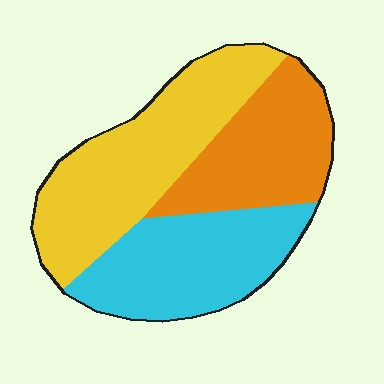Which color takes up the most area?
Yellow, at roughly 40%.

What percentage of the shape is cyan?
Cyan covers about 30% of the shape.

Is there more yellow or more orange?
Yellow.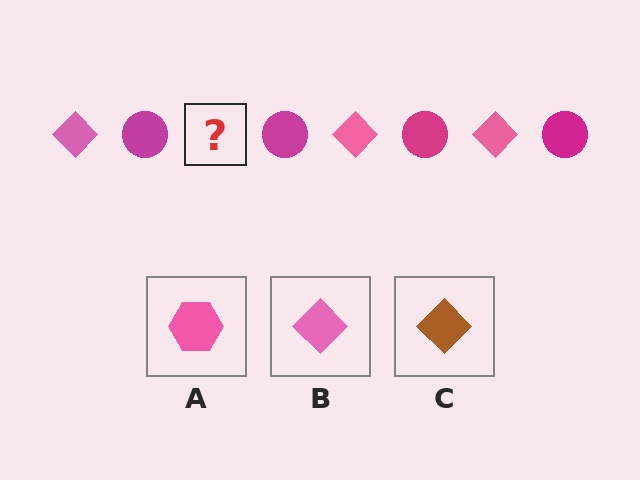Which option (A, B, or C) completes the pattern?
B.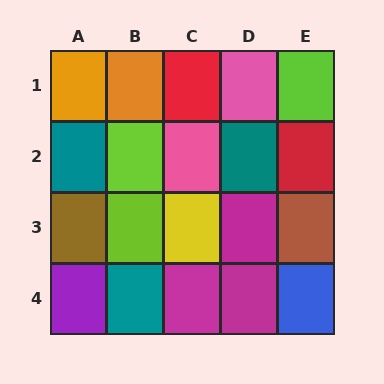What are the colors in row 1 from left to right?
Orange, orange, red, pink, lime.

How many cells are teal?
3 cells are teal.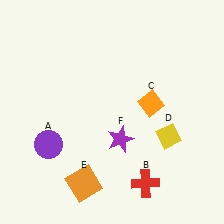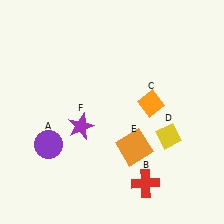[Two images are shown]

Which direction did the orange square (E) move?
The orange square (E) moved right.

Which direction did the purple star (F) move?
The purple star (F) moved left.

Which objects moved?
The objects that moved are: the orange square (E), the purple star (F).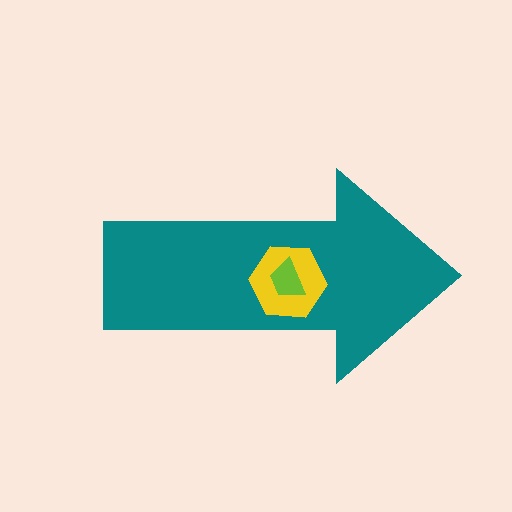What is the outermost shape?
The teal arrow.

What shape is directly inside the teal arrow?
The yellow hexagon.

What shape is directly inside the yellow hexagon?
The lime trapezoid.